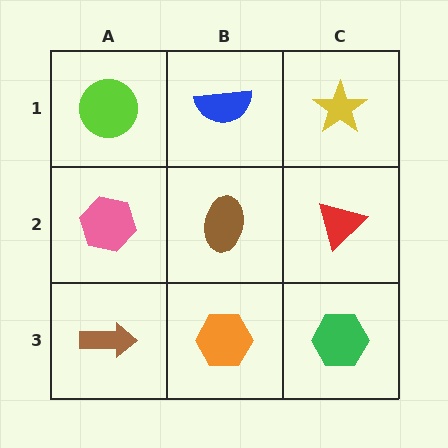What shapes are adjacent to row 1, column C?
A red triangle (row 2, column C), a blue semicircle (row 1, column B).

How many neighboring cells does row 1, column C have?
2.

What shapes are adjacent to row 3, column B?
A brown ellipse (row 2, column B), a brown arrow (row 3, column A), a green hexagon (row 3, column C).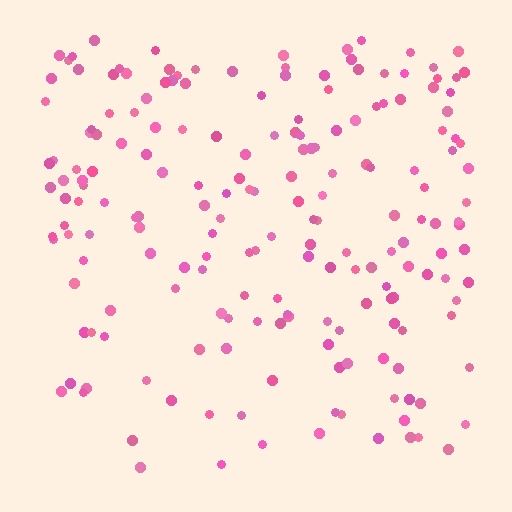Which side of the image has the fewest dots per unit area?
The bottom.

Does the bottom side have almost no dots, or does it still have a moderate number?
Still a moderate number, just noticeably fewer than the top.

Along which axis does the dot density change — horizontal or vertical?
Vertical.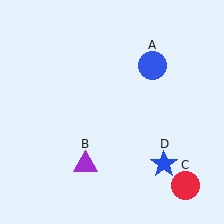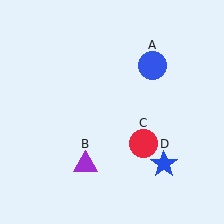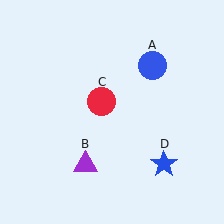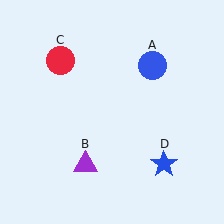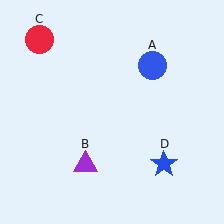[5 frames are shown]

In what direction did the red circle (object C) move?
The red circle (object C) moved up and to the left.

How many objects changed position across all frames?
1 object changed position: red circle (object C).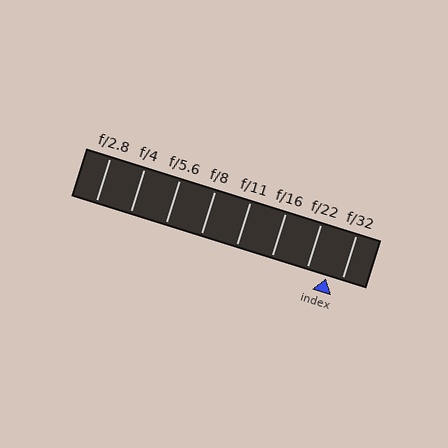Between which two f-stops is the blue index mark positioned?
The index mark is between f/22 and f/32.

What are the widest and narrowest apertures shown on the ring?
The widest aperture shown is f/2.8 and the narrowest is f/32.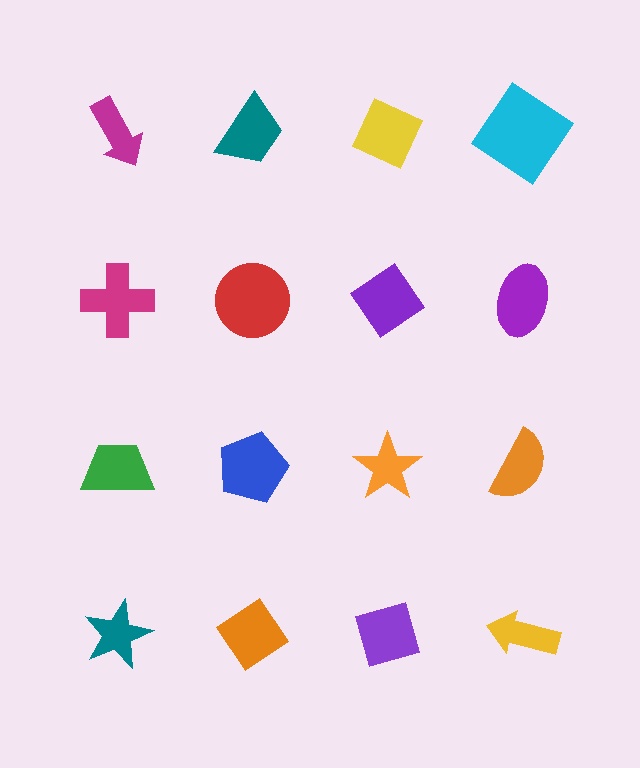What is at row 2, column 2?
A red circle.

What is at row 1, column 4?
A cyan diamond.